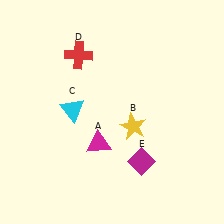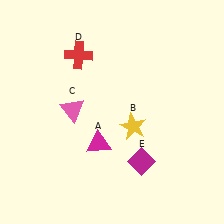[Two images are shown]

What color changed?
The triangle (C) changed from cyan in Image 1 to pink in Image 2.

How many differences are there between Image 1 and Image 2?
There is 1 difference between the two images.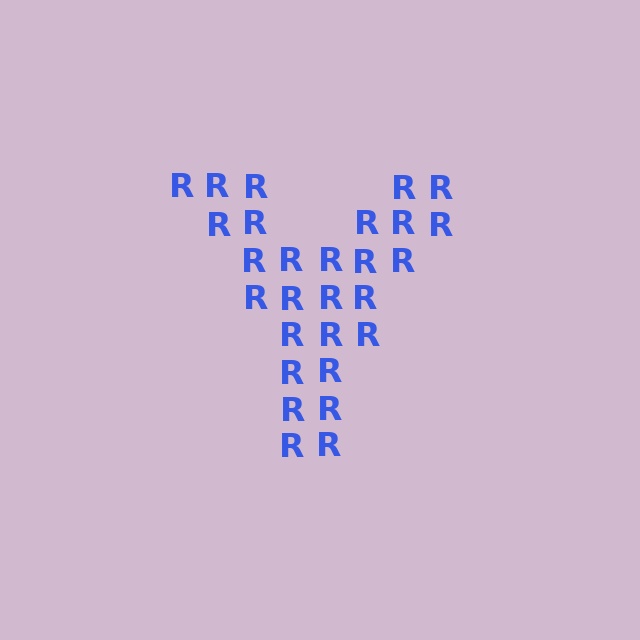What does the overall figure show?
The overall figure shows the letter Y.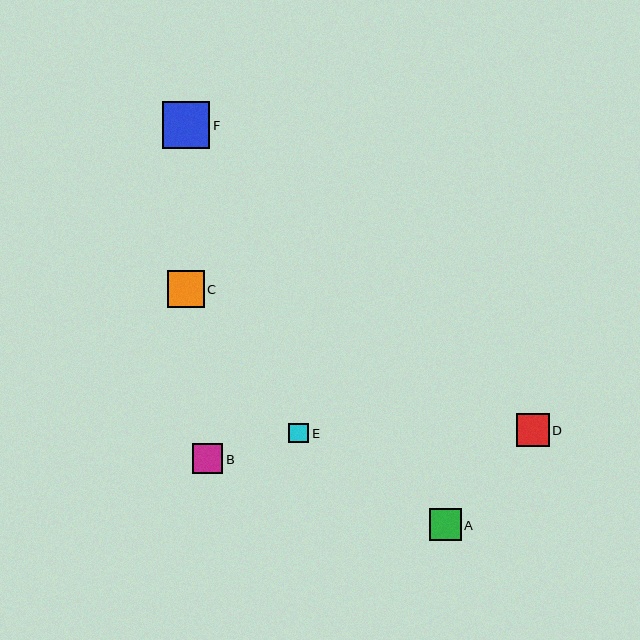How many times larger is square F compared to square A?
Square F is approximately 1.5 times the size of square A.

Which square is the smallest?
Square E is the smallest with a size of approximately 20 pixels.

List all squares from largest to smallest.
From largest to smallest: F, C, D, A, B, E.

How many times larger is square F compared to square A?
Square F is approximately 1.5 times the size of square A.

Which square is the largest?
Square F is the largest with a size of approximately 47 pixels.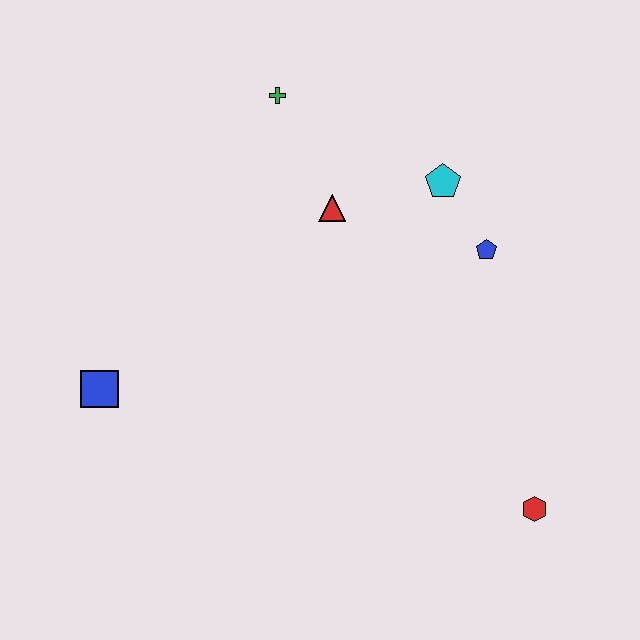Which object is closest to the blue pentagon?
The cyan pentagon is closest to the blue pentagon.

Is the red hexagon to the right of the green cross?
Yes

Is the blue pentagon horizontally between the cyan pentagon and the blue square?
No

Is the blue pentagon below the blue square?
No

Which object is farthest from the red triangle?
The red hexagon is farthest from the red triangle.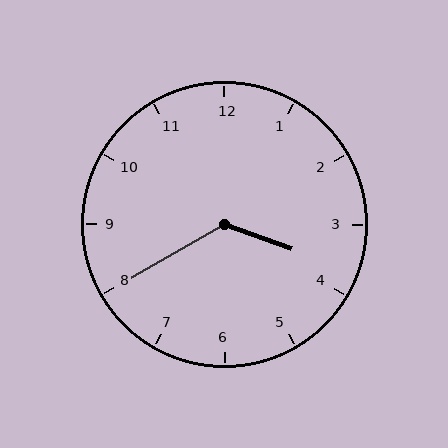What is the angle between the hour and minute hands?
Approximately 130 degrees.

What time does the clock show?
3:40.